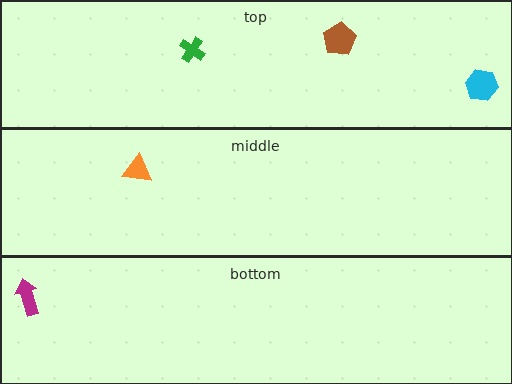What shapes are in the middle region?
The orange triangle.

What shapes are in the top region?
The green cross, the cyan hexagon, the brown pentagon.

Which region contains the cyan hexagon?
The top region.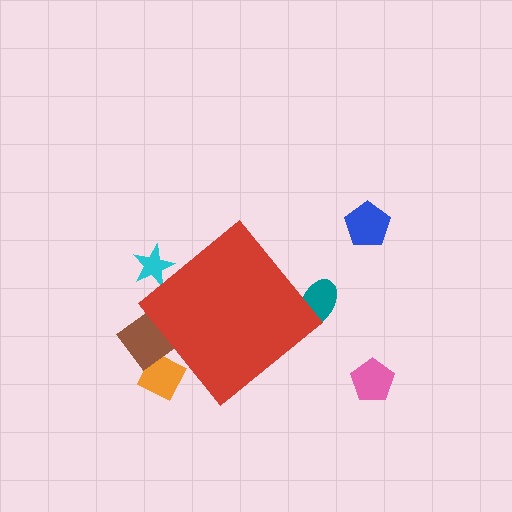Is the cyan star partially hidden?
Yes, the cyan star is partially hidden behind the red diamond.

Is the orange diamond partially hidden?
Yes, the orange diamond is partially hidden behind the red diamond.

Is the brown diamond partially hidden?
Yes, the brown diamond is partially hidden behind the red diamond.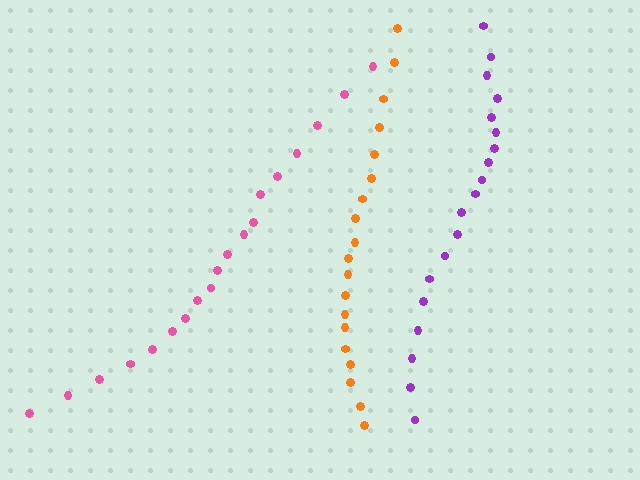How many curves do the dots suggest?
There are 3 distinct paths.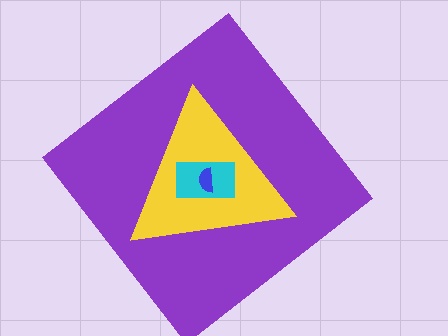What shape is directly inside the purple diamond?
The yellow triangle.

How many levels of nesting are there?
4.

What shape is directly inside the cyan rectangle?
The blue semicircle.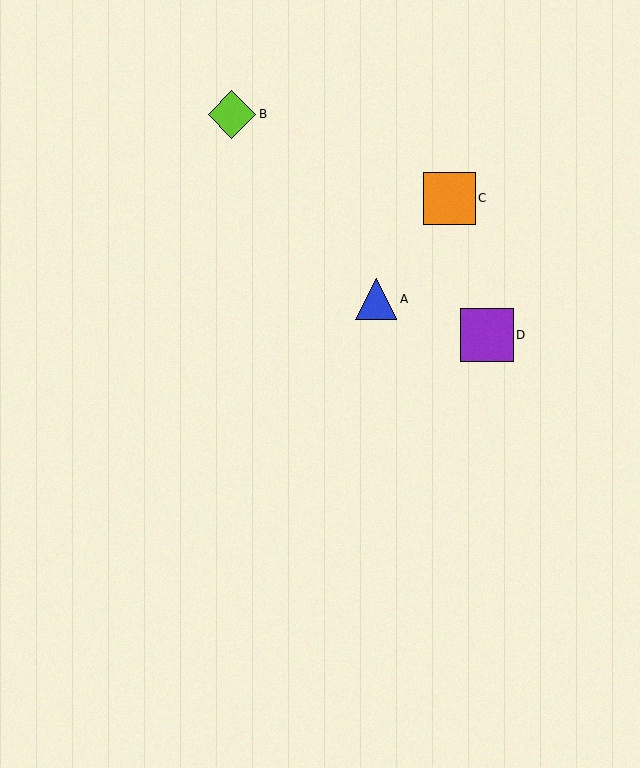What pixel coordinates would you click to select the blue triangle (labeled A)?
Click at (376, 299) to select the blue triangle A.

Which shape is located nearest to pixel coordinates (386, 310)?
The blue triangle (labeled A) at (376, 299) is nearest to that location.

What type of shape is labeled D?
Shape D is a purple square.